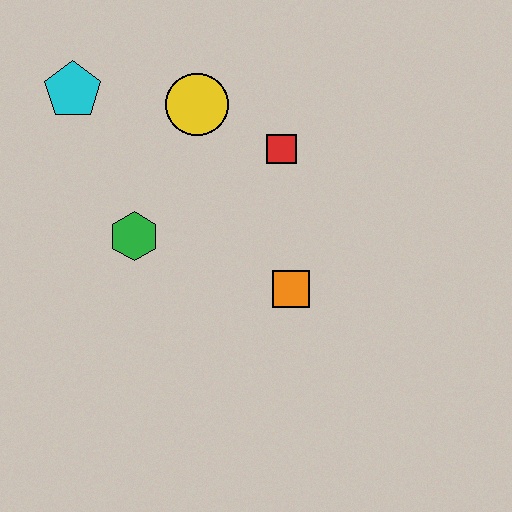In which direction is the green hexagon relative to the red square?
The green hexagon is to the left of the red square.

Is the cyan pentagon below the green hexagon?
No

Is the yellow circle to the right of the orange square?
No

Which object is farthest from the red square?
The cyan pentagon is farthest from the red square.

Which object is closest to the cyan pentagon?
The yellow circle is closest to the cyan pentagon.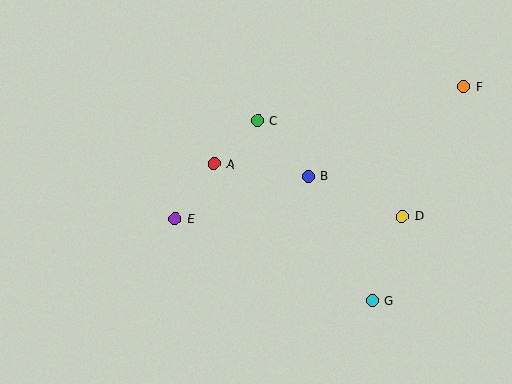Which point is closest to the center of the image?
Point A at (214, 164) is closest to the center.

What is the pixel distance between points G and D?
The distance between G and D is 90 pixels.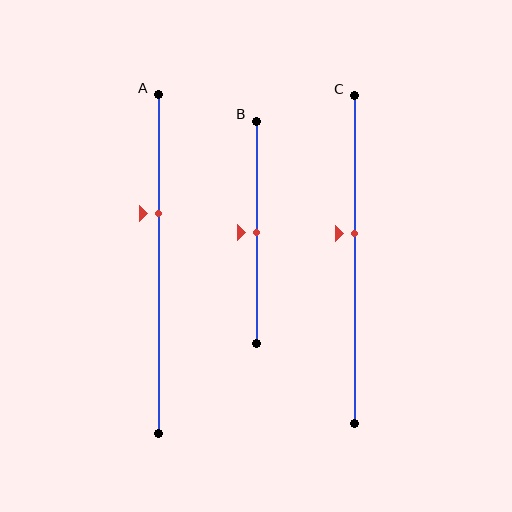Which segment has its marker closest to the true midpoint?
Segment B has its marker closest to the true midpoint.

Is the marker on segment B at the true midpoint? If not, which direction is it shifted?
Yes, the marker on segment B is at the true midpoint.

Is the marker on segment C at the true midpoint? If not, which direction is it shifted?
No, the marker on segment C is shifted upward by about 8% of the segment length.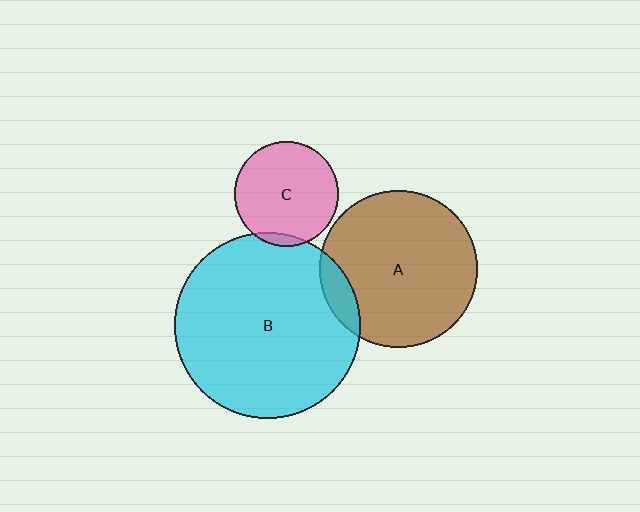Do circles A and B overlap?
Yes.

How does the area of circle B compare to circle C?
Approximately 3.2 times.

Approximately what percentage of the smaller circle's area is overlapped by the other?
Approximately 10%.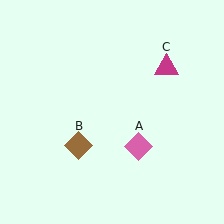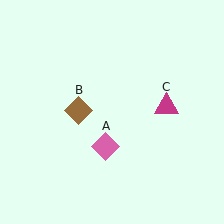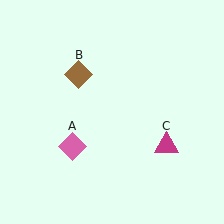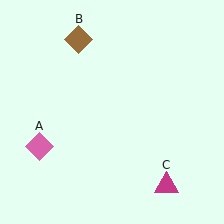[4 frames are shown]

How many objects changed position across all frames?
3 objects changed position: pink diamond (object A), brown diamond (object B), magenta triangle (object C).